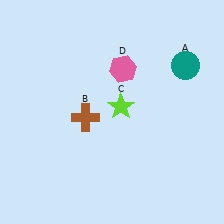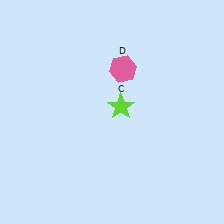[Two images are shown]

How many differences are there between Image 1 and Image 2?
There are 2 differences between the two images.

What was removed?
The brown cross (B), the teal circle (A) were removed in Image 2.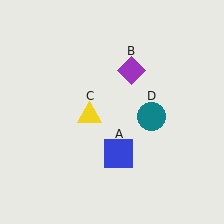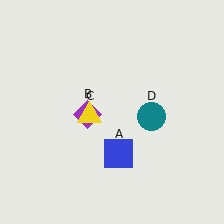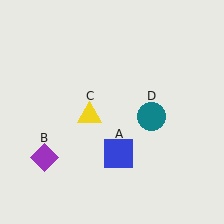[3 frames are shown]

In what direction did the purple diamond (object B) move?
The purple diamond (object B) moved down and to the left.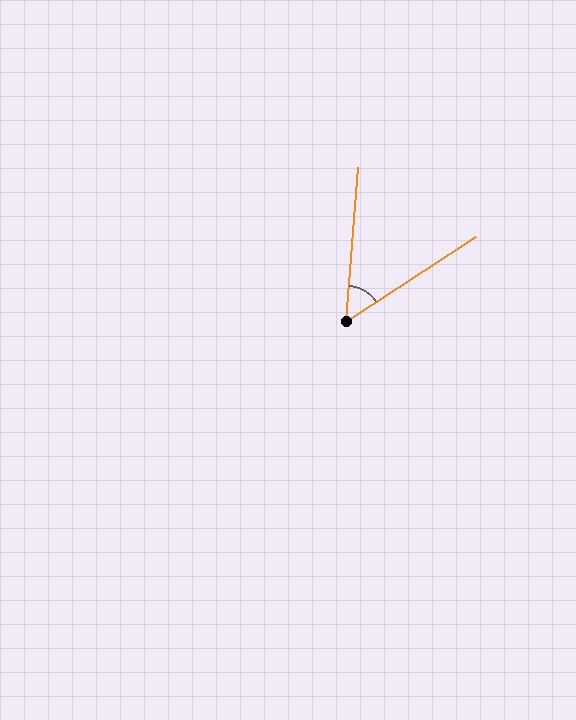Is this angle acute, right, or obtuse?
It is acute.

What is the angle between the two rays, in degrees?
Approximately 53 degrees.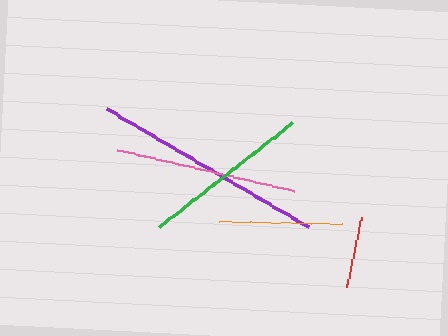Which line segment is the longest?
The purple line is the longest at approximately 234 pixels.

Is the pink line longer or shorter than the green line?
The pink line is longer than the green line.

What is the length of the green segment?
The green segment is approximately 170 pixels long.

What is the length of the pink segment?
The pink segment is approximately 182 pixels long.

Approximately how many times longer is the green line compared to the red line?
The green line is approximately 2.4 times the length of the red line.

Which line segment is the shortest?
The red line is the shortest at approximately 71 pixels.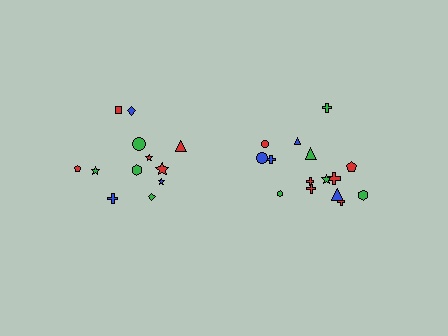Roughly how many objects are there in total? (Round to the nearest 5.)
Roughly 25 objects in total.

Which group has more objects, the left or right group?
The right group.